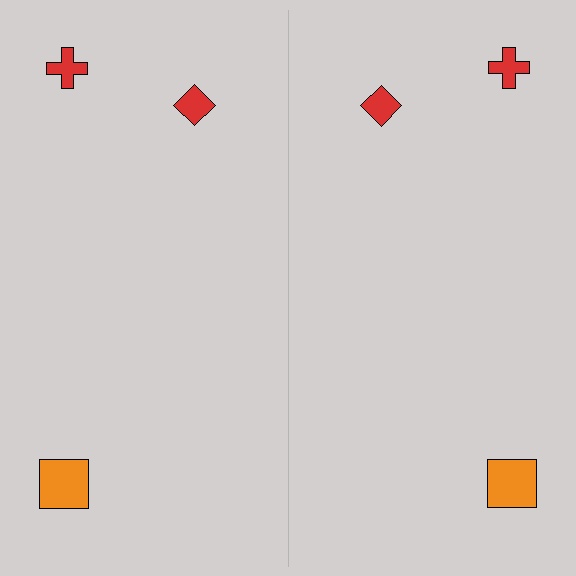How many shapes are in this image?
There are 6 shapes in this image.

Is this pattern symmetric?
Yes, this pattern has bilateral (reflection) symmetry.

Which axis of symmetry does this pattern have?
The pattern has a vertical axis of symmetry running through the center of the image.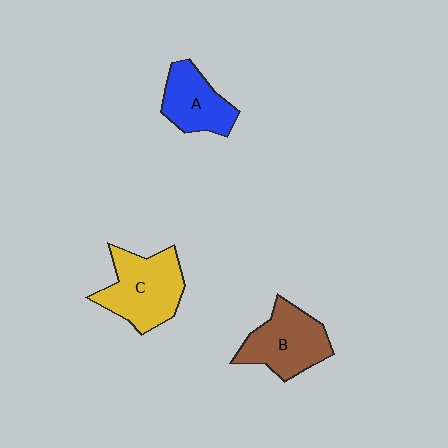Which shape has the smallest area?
Shape A (blue).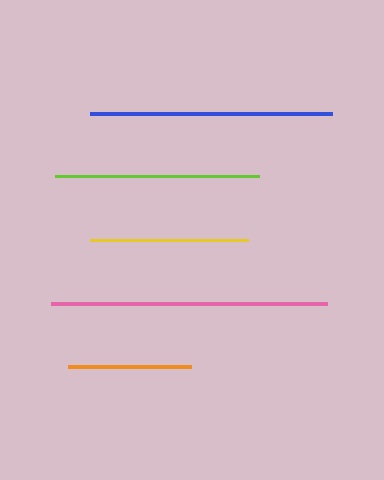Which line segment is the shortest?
The orange line is the shortest at approximately 123 pixels.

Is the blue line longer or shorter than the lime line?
The blue line is longer than the lime line.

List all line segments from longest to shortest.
From longest to shortest: pink, blue, lime, yellow, orange.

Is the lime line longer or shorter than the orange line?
The lime line is longer than the orange line.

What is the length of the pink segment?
The pink segment is approximately 276 pixels long.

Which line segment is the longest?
The pink line is the longest at approximately 276 pixels.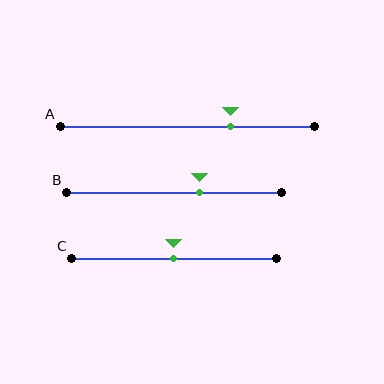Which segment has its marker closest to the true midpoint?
Segment C has its marker closest to the true midpoint.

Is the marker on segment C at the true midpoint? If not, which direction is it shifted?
Yes, the marker on segment C is at the true midpoint.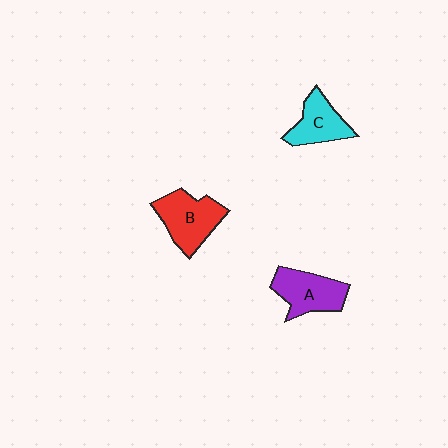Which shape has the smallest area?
Shape C (cyan).